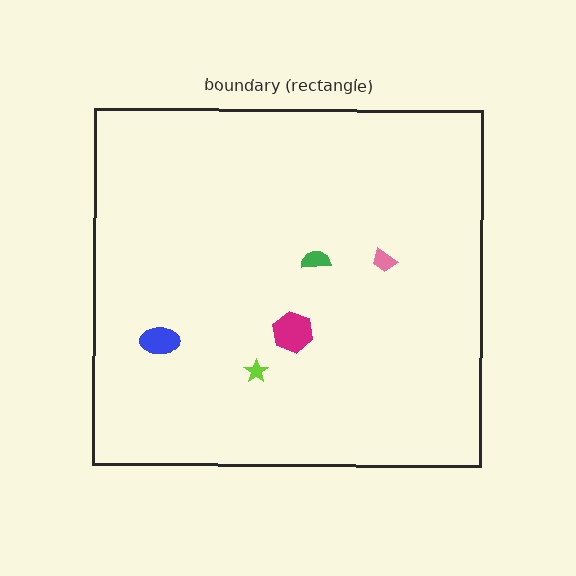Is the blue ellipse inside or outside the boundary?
Inside.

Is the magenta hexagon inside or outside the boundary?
Inside.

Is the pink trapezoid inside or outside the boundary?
Inside.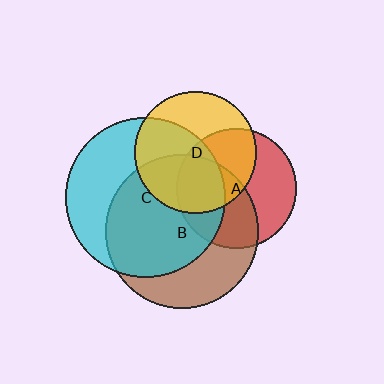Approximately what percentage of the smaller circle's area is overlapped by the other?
Approximately 60%.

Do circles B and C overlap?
Yes.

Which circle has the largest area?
Circle C (cyan).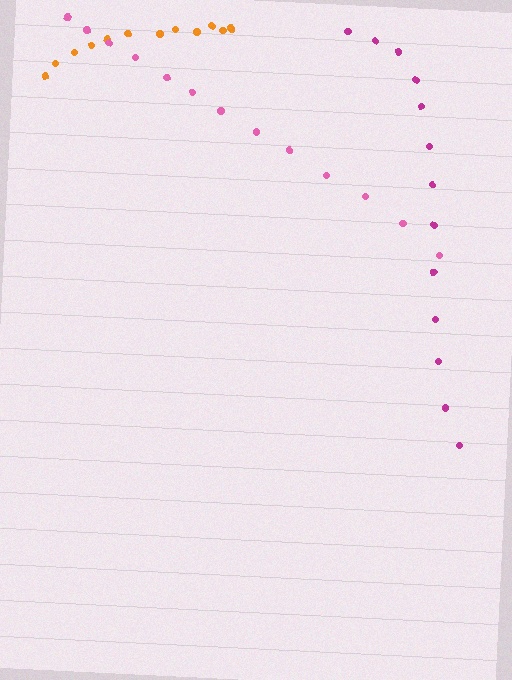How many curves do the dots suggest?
There are 3 distinct paths.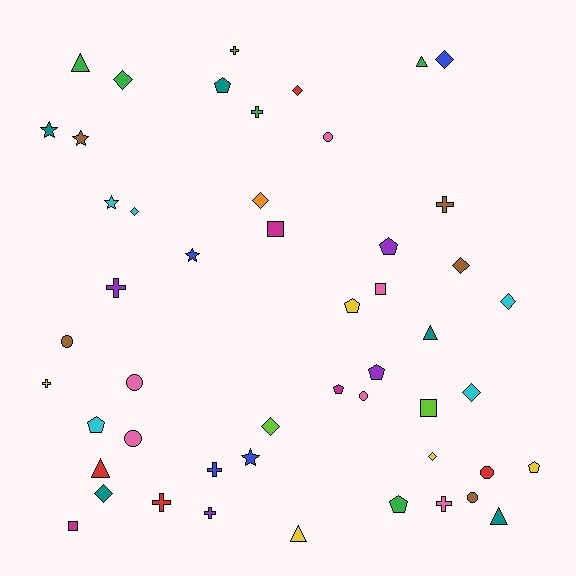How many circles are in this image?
There are 7 circles.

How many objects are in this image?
There are 50 objects.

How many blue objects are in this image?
There are 4 blue objects.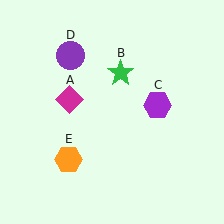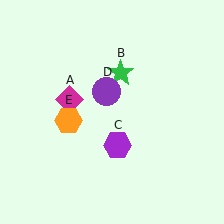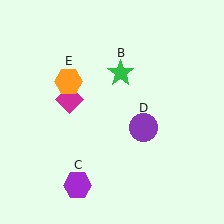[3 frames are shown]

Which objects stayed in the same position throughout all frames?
Magenta diamond (object A) and green star (object B) remained stationary.